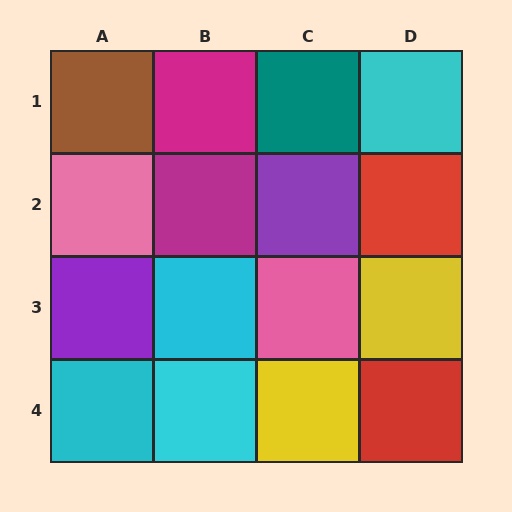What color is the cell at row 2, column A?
Pink.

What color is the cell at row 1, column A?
Brown.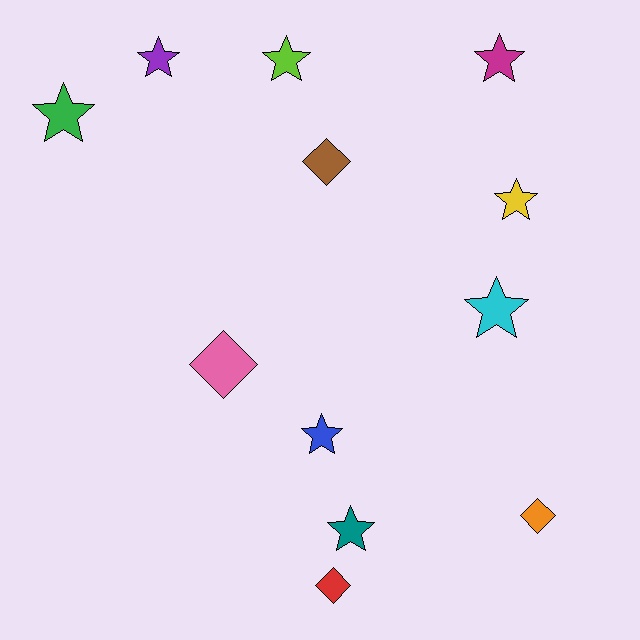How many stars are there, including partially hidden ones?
There are 8 stars.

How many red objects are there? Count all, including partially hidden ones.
There is 1 red object.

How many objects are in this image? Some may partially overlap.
There are 12 objects.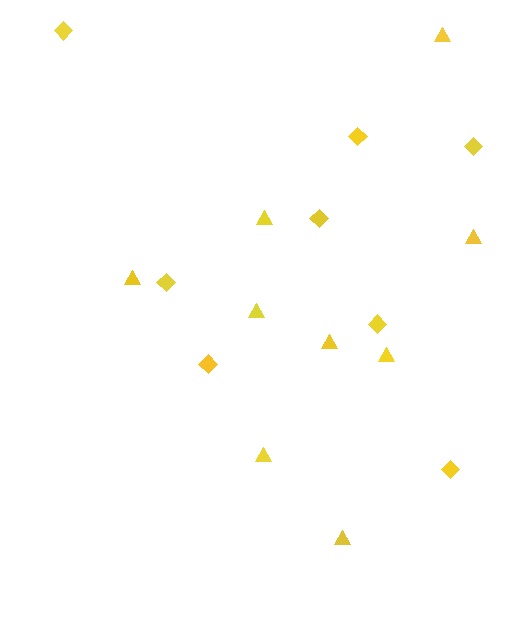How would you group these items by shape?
There are 2 groups: one group of diamonds (8) and one group of triangles (9).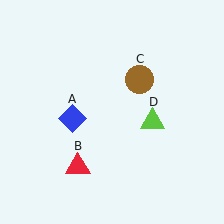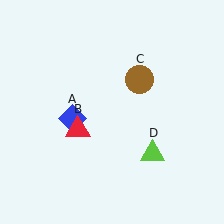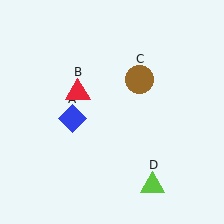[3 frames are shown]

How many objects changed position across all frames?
2 objects changed position: red triangle (object B), lime triangle (object D).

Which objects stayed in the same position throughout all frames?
Blue diamond (object A) and brown circle (object C) remained stationary.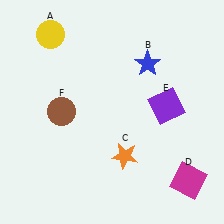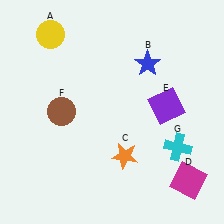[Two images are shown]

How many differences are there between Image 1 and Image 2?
There is 1 difference between the two images.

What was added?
A cyan cross (G) was added in Image 2.